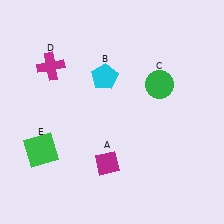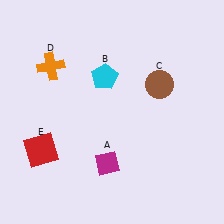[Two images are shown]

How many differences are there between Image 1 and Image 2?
There are 3 differences between the two images.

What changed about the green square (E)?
In Image 1, E is green. In Image 2, it changed to red.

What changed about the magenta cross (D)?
In Image 1, D is magenta. In Image 2, it changed to orange.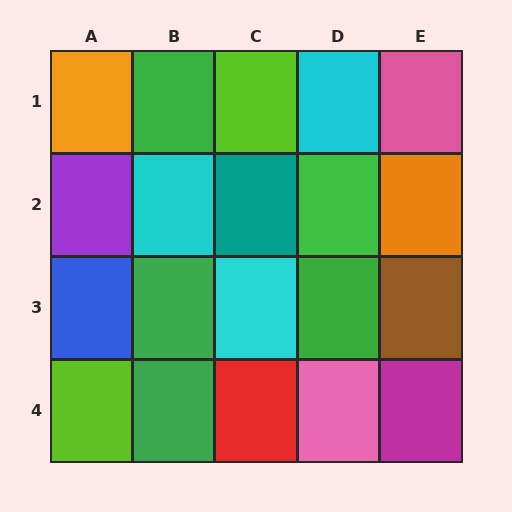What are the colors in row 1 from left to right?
Orange, green, lime, cyan, pink.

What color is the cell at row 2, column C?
Teal.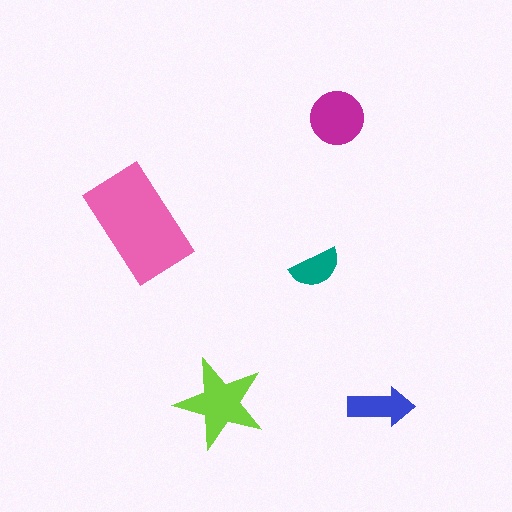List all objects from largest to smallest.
The pink rectangle, the lime star, the magenta circle, the blue arrow, the teal semicircle.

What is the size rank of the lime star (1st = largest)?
2nd.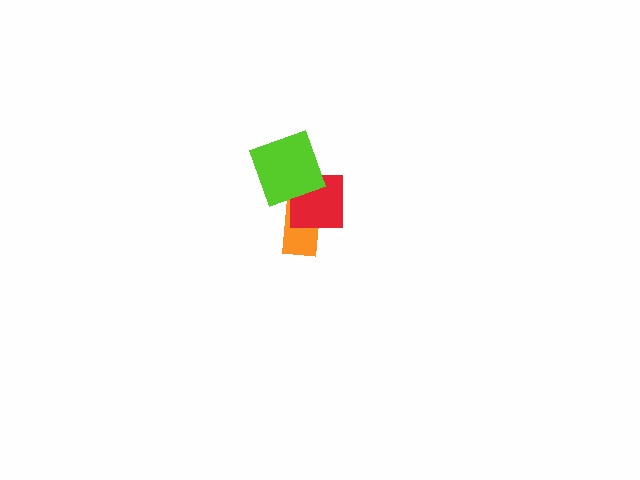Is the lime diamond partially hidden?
No, no other shape covers it.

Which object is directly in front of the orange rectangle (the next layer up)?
The red square is directly in front of the orange rectangle.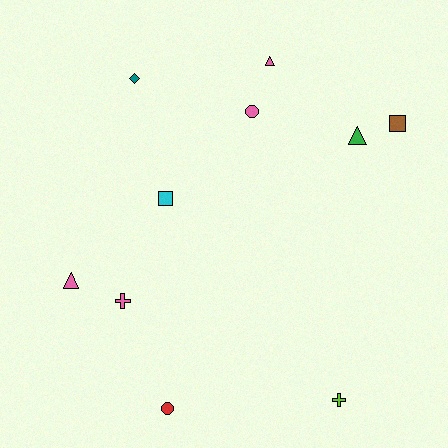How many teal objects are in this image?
There is 1 teal object.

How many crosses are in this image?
There are 2 crosses.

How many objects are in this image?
There are 10 objects.